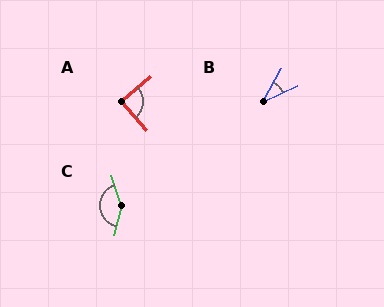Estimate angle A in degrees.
Approximately 90 degrees.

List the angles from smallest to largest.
B (35°), A (90°), C (148°).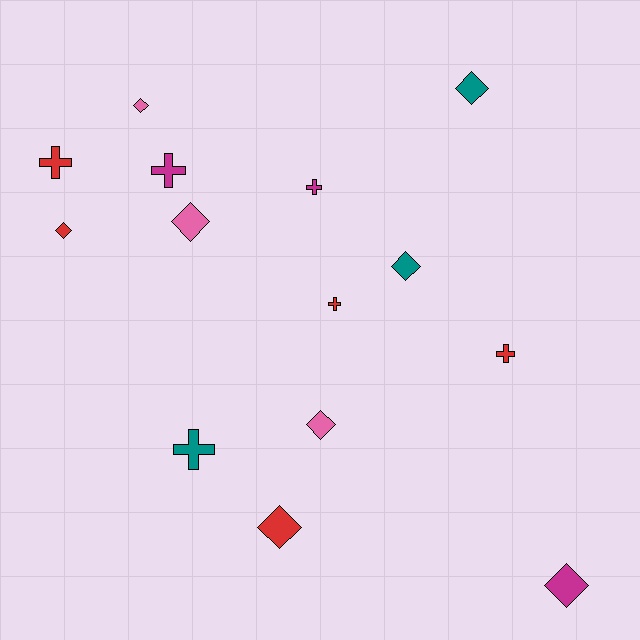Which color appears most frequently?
Red, with 5 objects.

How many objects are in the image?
There are 14 objects.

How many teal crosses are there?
There is 1 teal cross.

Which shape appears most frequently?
Diamond, with 8 objects.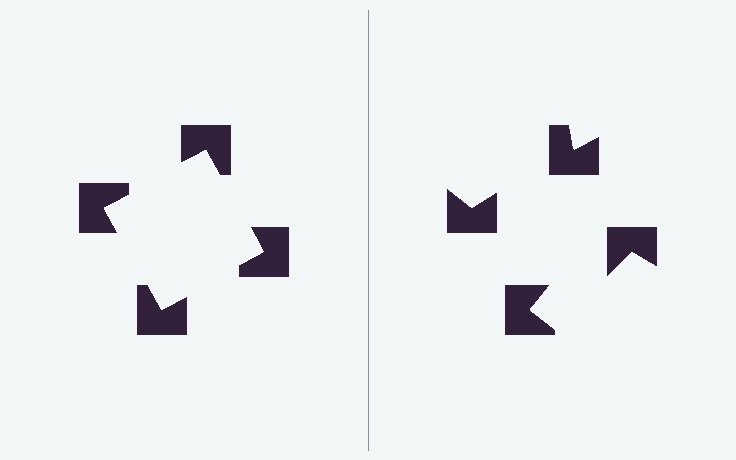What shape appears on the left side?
An illusory square.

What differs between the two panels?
The notched squares are positioned identically on both sides; only the wedge orientations differ. On the left they align to a square; on the right they are misaligned.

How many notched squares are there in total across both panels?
8 — 4 on each side.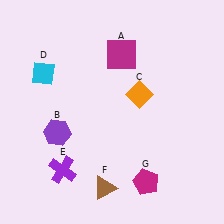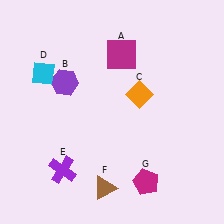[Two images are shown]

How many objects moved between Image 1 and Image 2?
1 object moved between the two images.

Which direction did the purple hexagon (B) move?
The purple hexagon (B) moved up.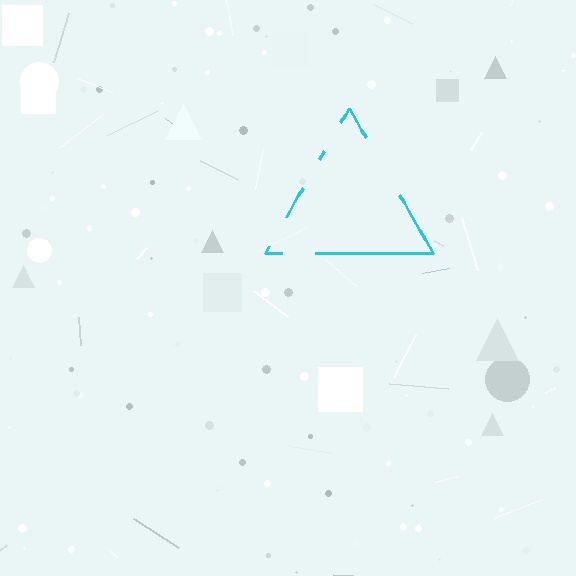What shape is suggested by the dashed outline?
The dashed outline suggests a triangle.